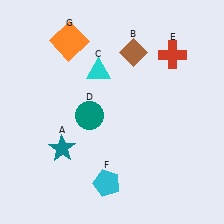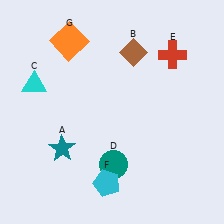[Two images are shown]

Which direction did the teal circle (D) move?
The teal circle (D) moved down.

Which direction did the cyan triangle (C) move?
The cyan triangle (C) moved left.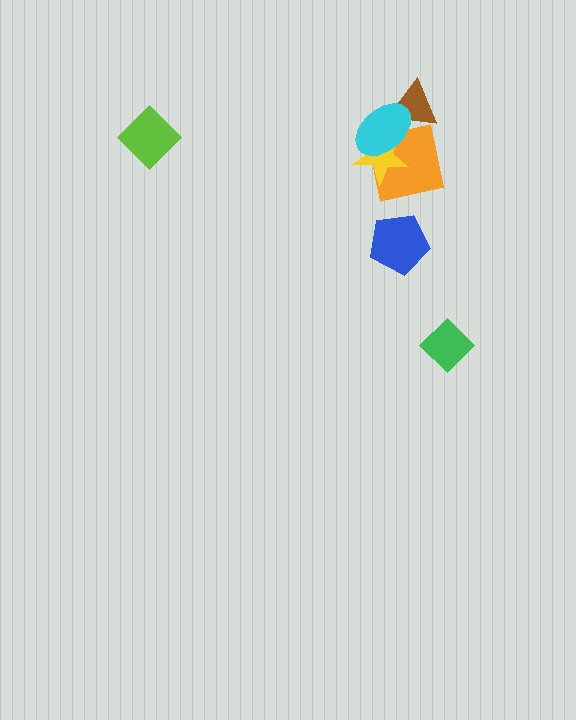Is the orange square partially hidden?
Yes, it is partially covered by another shape.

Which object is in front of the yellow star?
The cyan ellipse is in front of the yellow star.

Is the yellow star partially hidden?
Yes, it is partially covered by another shape.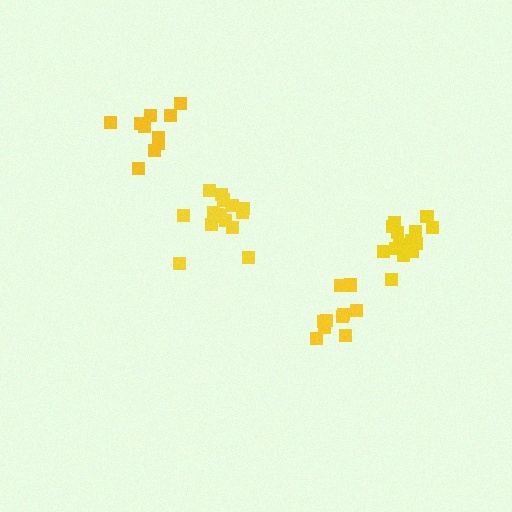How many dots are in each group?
Group 1: 10 dots, Group 2: 16 dots, Group 3: 15 dots, Group 4: 10 dots (51 total).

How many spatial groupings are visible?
There are 4 spatial groupings.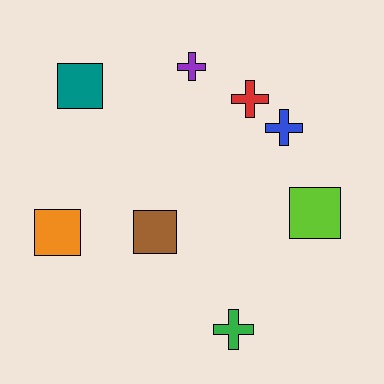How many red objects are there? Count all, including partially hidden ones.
There is 1 red object.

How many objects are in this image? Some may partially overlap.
There are 8 objects.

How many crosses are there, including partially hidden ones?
There are 4 crosses.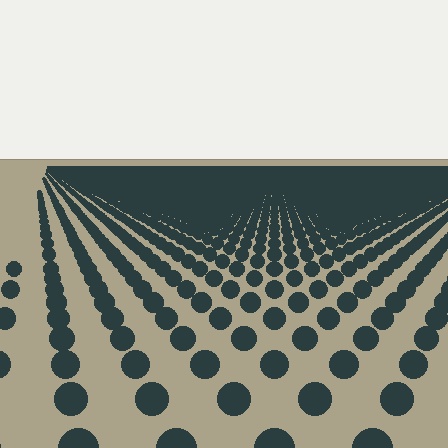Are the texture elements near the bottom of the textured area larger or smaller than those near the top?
Larger. Near the bottom, elements are closer to the viewer and appear at a bigger on-screen size.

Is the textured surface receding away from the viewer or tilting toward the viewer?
The surface is receding away from the viewer. Texture elements get smaller and denser toward the top.